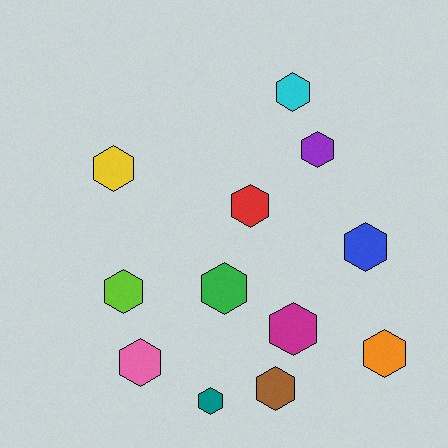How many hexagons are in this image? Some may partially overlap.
There are 12 hexagons.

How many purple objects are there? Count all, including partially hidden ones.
There is 1 purple object.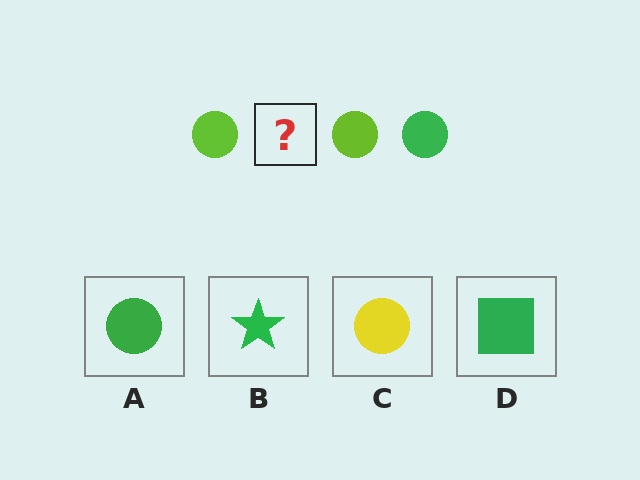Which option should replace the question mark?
Option A.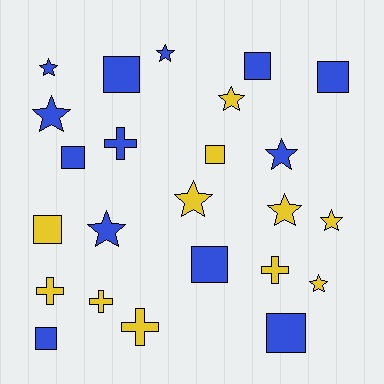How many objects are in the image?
There are 24 objects.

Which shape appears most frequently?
Star, with 10 objects.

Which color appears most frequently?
Blue, with 13 objects.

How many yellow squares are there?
There are 2 yellow squares.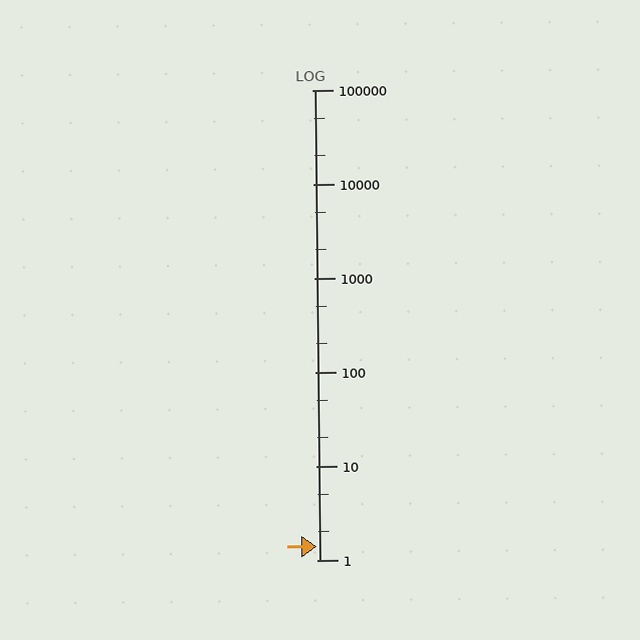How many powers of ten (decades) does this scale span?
The scale spans 5 decades, from 1 to 100000.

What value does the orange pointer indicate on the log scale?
The pointer indicates approximately 1.4.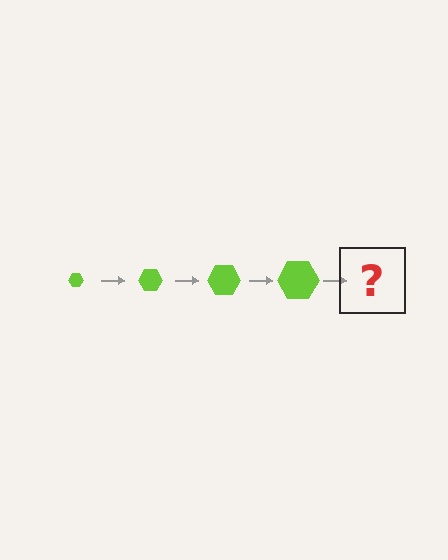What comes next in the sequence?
The next element should be a lime hexagon, larger than the previous one.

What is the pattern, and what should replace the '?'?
The pattern is that the hexagon gets progressively larger each step. The '?' should be a lime hexagon, larger than the previous one.